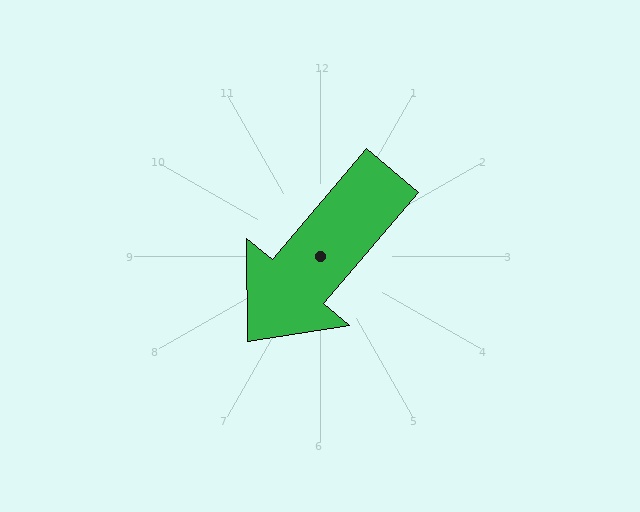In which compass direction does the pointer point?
Southwest.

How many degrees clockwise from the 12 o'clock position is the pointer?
Approximately 220 degrees.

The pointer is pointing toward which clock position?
Roughly 7 o'clock.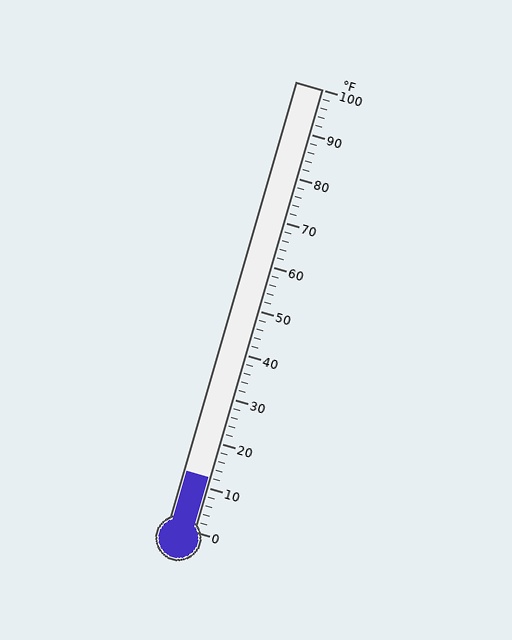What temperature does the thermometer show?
The thermometer shows approximately 12°F.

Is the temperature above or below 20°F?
The temperature is below 20°F.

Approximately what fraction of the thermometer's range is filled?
The thermometer is filled to approximately 10% of its range.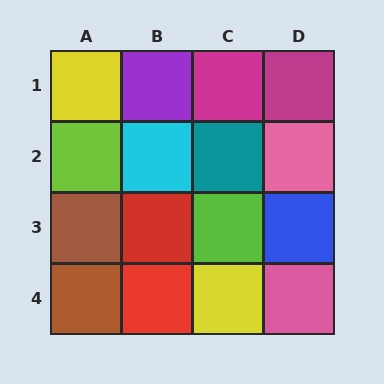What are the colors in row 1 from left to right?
Yellow, purple, magenta, magenta.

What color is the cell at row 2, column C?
Teal.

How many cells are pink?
2 cells are pink.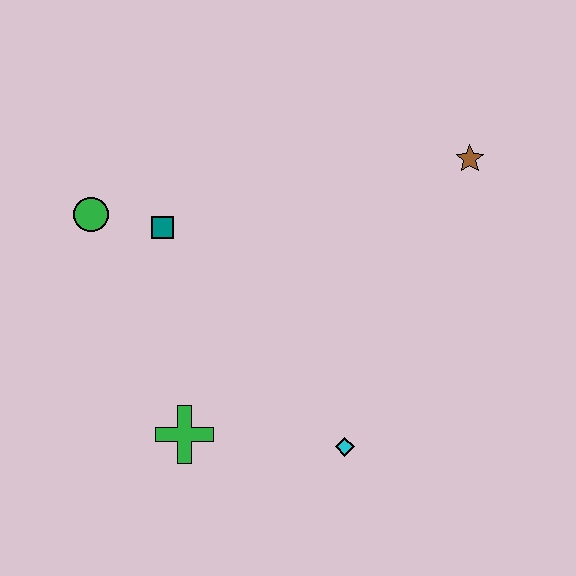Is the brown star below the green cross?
No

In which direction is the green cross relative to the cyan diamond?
The green cross is to the left of the cyan diamond.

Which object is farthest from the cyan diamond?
The green circle is farthest from the cyan diamond.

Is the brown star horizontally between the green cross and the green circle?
No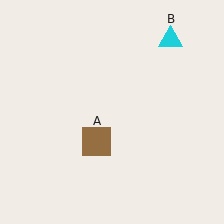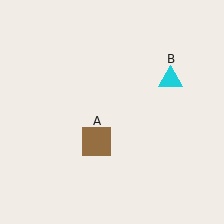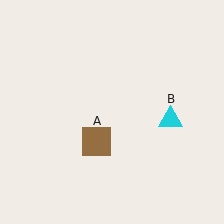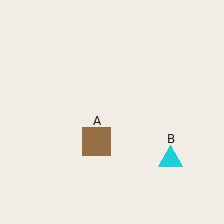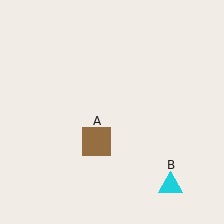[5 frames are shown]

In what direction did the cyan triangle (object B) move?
The cyan triangle (object B) moved down.